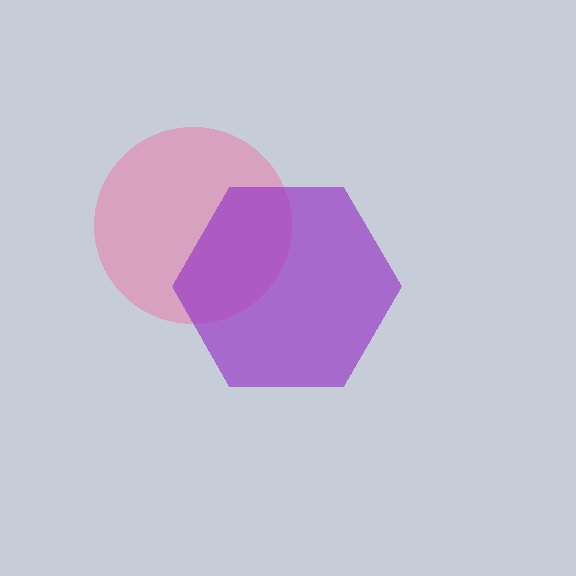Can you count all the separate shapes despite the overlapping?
Yes, there are 2 separate shapes.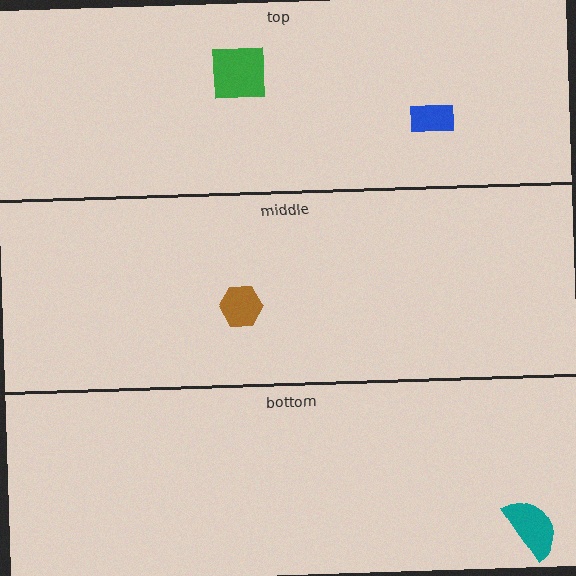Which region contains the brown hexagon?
The middle region.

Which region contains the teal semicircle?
The bottom region.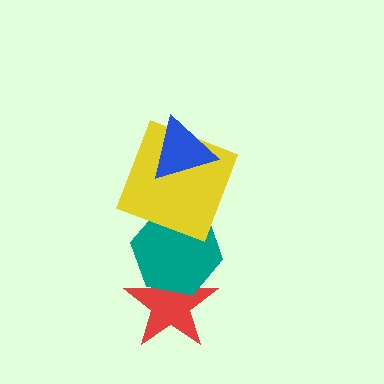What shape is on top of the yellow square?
The blue triangle is on top of the yellow square.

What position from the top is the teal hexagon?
The teal hexagon is 3rd from the top.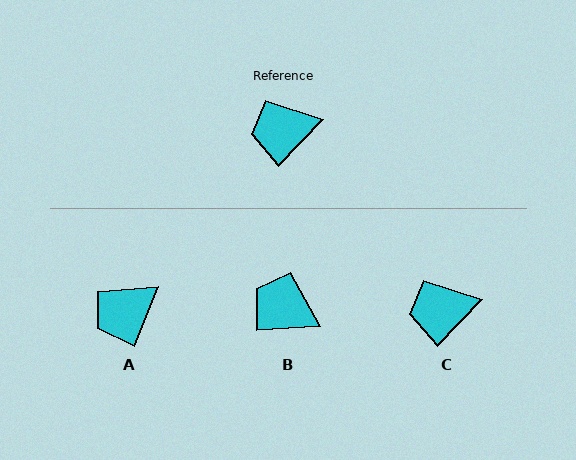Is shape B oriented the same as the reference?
No, it is off by about 42 degrees.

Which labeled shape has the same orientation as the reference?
C.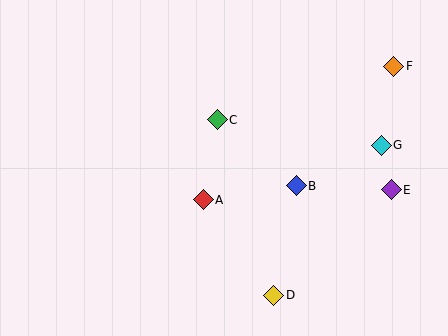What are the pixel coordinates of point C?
Point C is at (217, 120).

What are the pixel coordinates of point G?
Point G is at (381, 145).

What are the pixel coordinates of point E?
Point E is at (391, 190).